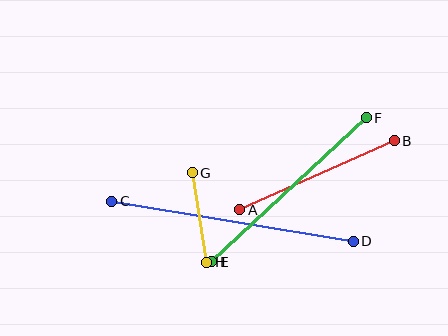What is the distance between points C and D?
The distance is approximately 245 pixels.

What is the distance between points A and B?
The distance is approximately 169 pixels.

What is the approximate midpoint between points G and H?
The midpoint is at approximately (199, 217) pixels.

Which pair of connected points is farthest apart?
Points C and D are farthest apart.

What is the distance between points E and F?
The distance is approximately 211 pixels.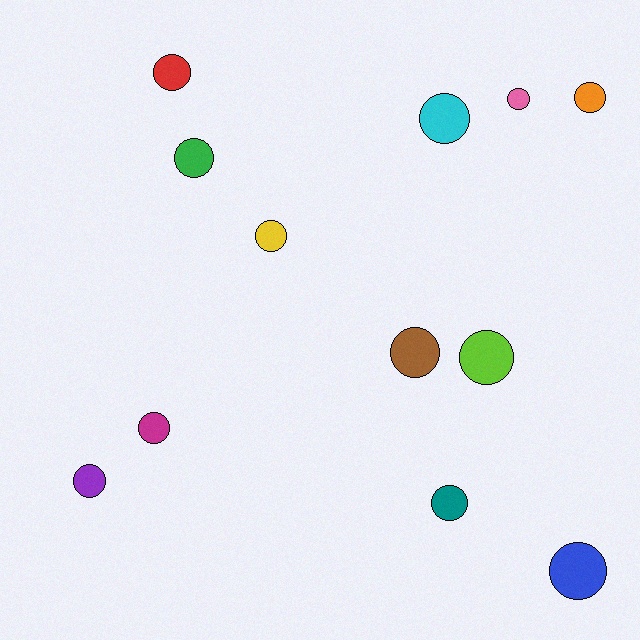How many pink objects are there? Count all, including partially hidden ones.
There is 1 pink object.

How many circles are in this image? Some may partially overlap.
There are 12 circles.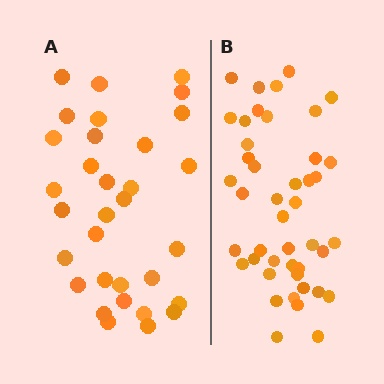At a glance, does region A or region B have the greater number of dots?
Region B (the right region) has more dots.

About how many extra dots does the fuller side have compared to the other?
Region B has roughly 12 or so more dots than region A.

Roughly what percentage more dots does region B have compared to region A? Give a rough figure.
About 40% more.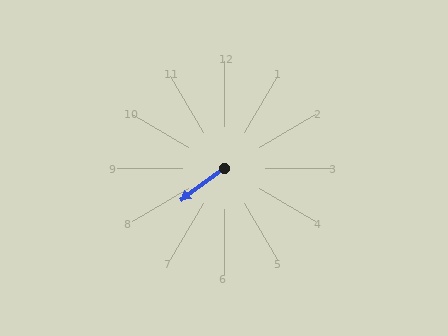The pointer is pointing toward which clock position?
Roughly 8 o'clock.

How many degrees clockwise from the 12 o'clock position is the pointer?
Approximately 234 degrees.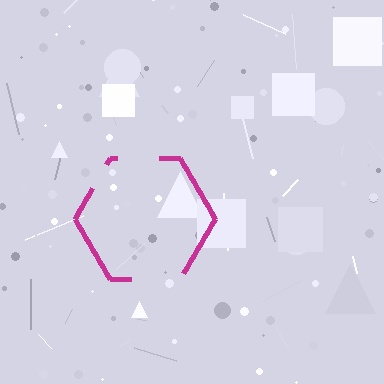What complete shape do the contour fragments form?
The contour fragments form a hexagon.